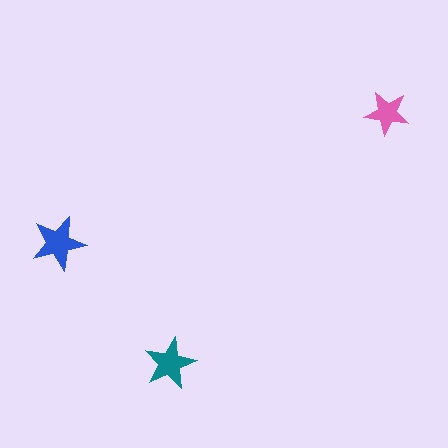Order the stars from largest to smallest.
the blue one, the teal one, the pink one.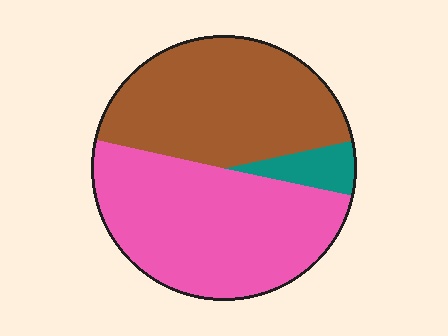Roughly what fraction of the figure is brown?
Brown takes up about two fifths (2/5) of the figure.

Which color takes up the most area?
Pink, at roughly 50%.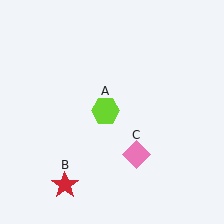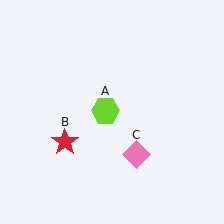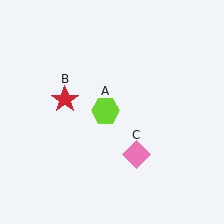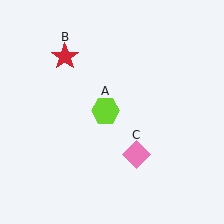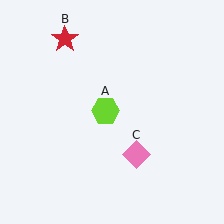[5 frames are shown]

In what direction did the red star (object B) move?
The red star (object B) moved up.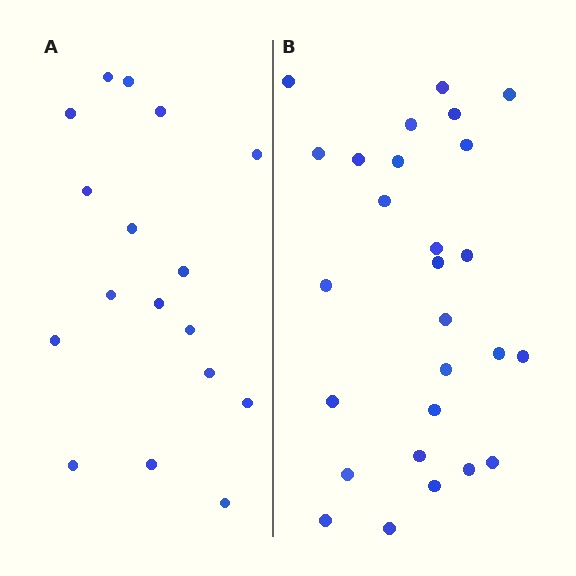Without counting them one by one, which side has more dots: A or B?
Region B (the right region) has more dots.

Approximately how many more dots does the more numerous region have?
Region B has roughly 10 or so more dots than region A.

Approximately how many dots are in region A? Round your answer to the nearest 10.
About 20 dots. (The exact count is 17, which rounds to 20.)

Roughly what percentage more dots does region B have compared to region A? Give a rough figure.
About 60% more.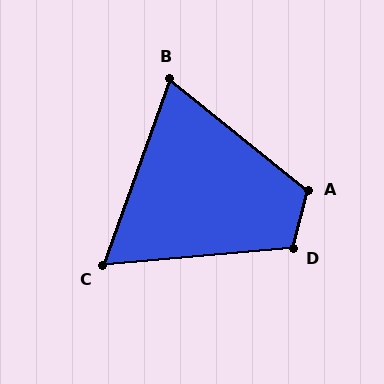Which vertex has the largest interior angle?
A, at approximately 115 degrees.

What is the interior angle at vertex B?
Approximately 71 degrees (acute).